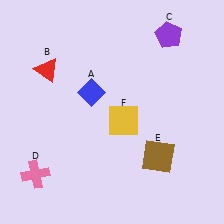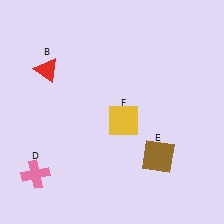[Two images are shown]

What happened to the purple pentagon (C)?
The purple pentagon (C) was removed in Image 2. It was in the top-right area of Image 1.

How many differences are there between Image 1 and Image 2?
There are 2 differences between the two images.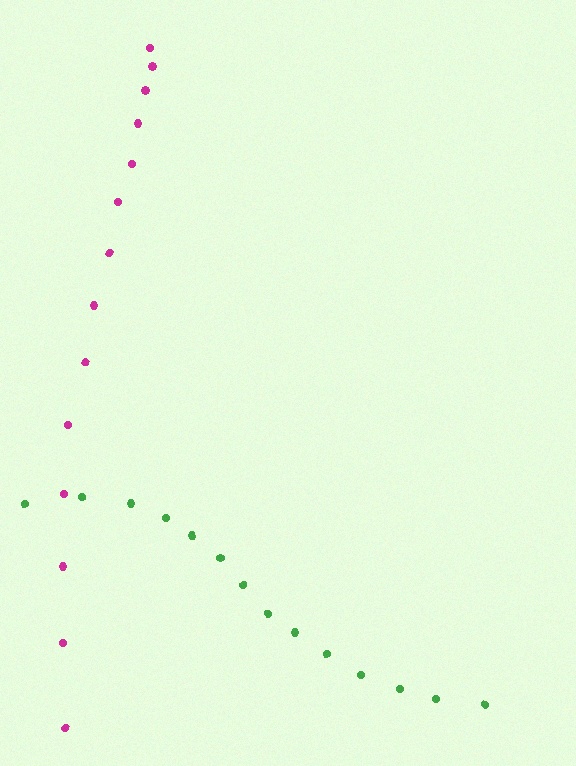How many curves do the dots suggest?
There are 2 distinct paths.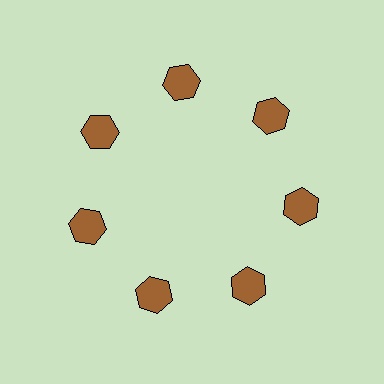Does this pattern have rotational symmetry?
Yes, this pattern has 7-fold rotational symmetry. It looks the same after rotating 51 degrees around the center.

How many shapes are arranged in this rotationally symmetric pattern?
There are 7 shapes, arranged in 7 groups of 1.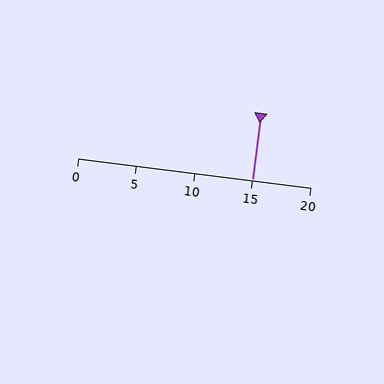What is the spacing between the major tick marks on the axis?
The major ticks are spaced 5 apart.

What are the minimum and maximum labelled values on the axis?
The axis runs from 0 to 20.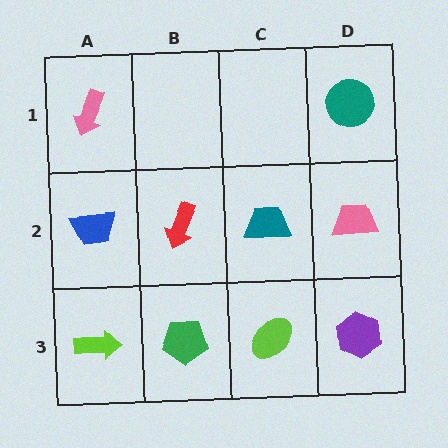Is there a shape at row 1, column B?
No, that cell is empty.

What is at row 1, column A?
A pink arrow.